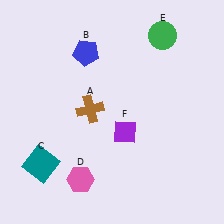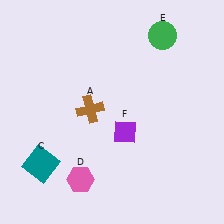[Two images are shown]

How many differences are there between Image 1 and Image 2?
There is 1 difference between the two images.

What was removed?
The blue pentagon (B) was removed in Image 2.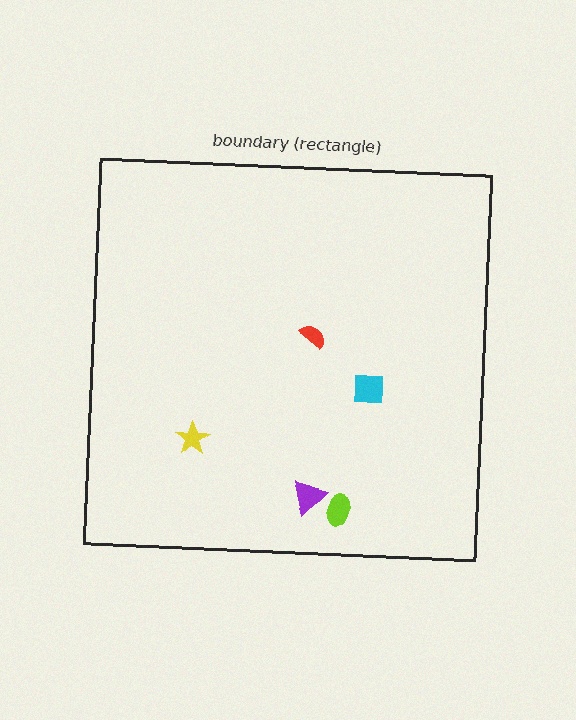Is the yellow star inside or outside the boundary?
Inside.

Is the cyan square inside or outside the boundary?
Inside.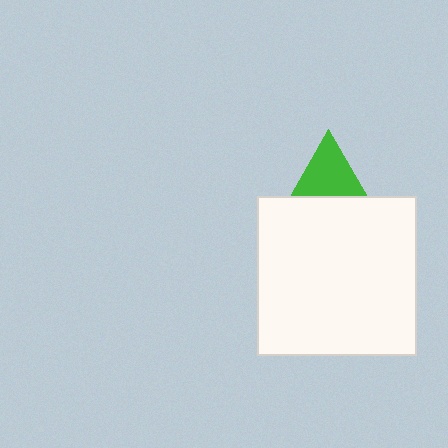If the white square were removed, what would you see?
You would see the complete green triangle.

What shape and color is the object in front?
The object in front is a white square.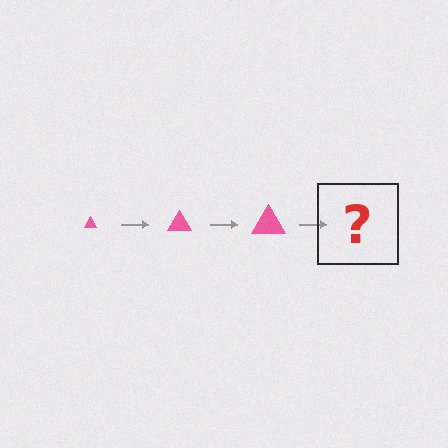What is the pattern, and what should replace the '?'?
The pattern is that the triangle gets progressively larger each step. The '?' should be a pink triangle, larger than the previous one.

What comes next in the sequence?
The next element should be a pink triangle, larger than the previous one.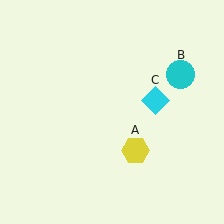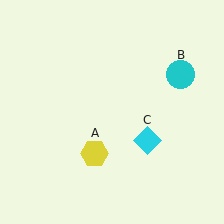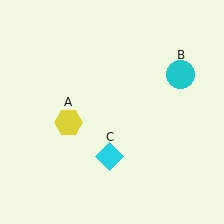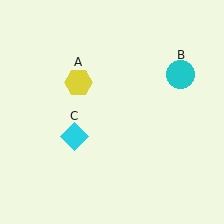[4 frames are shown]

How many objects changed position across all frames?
2 objects changed position: yellow hexagon (object A), cyan diamond (object C).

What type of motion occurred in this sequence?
The yellow hexagon (object A), cyan diamond (object C) rotated clockwise around the center of the scene.